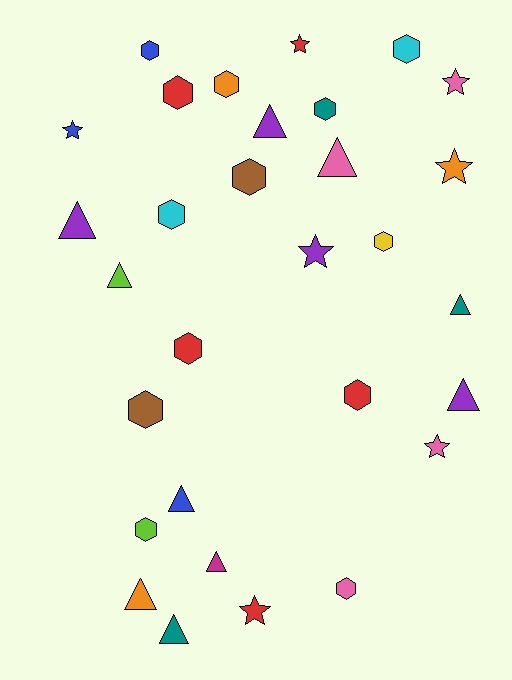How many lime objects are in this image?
There are 2 lime objects.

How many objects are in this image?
There are 30 objects.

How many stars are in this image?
There are 7 stars.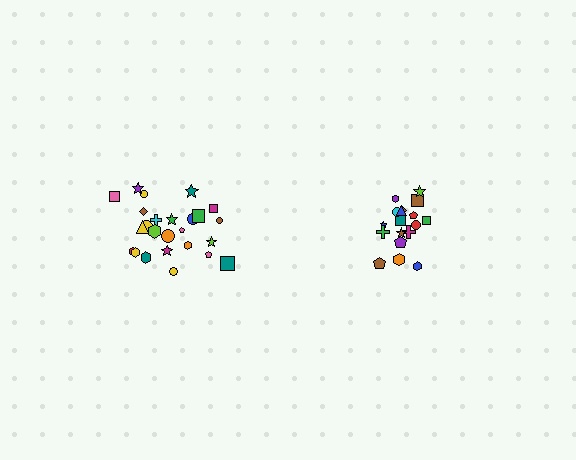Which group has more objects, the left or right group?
The left group.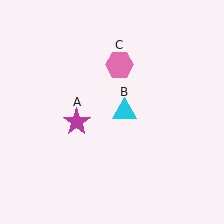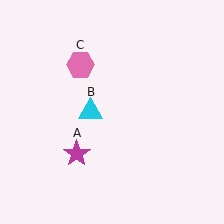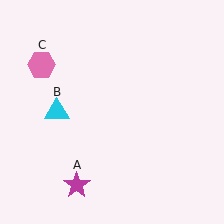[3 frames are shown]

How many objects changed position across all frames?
3 objects changed position: magenta star (object A), cyan triangle (object B), pink hexagon (object C).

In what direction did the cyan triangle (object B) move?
The cyan triangle (object B) moved left.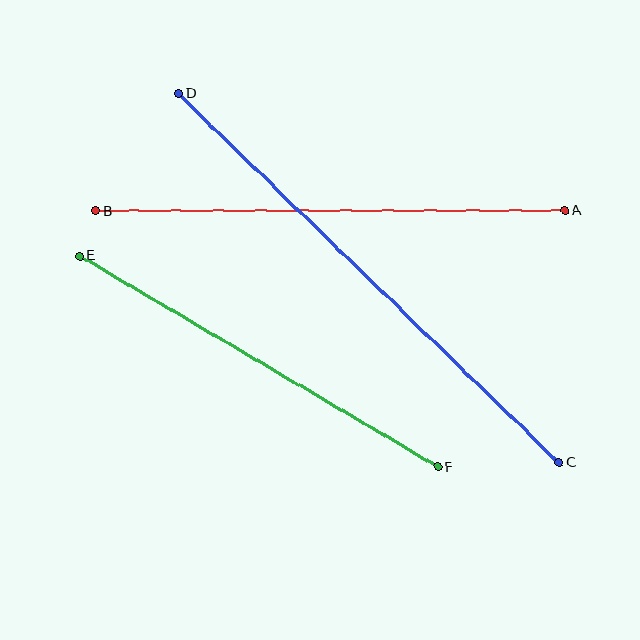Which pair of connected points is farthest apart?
Points C and D are farthest apart.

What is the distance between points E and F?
The distance is approximately 416 pixels.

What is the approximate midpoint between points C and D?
The midpoint is at approximately (369, 278) pixels.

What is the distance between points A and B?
The distance is approximately 469 pixels.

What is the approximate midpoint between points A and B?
The midpoint is at approximately (330, 211) pixels.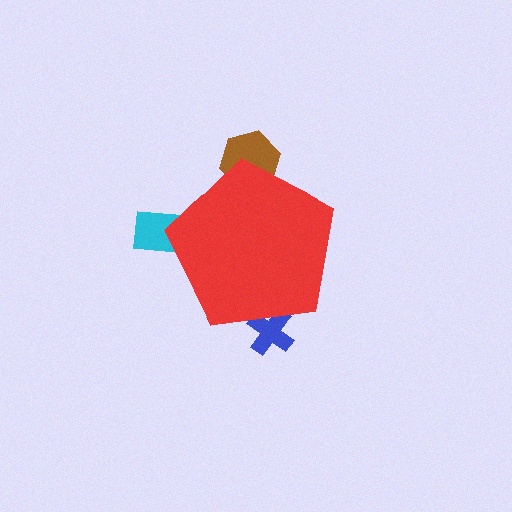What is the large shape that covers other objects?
A red pentagon.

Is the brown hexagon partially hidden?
Yes, the brown hexagon is partially hidden behind the red pentagon.